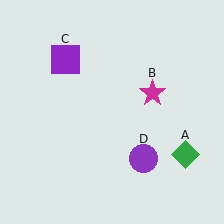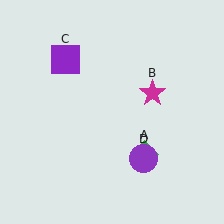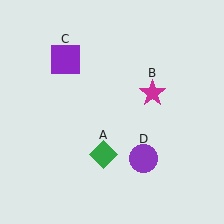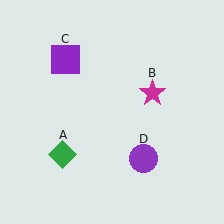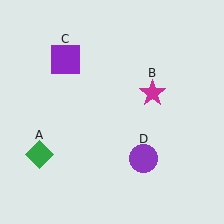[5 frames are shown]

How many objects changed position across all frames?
1 object changed position: green diamond (object A).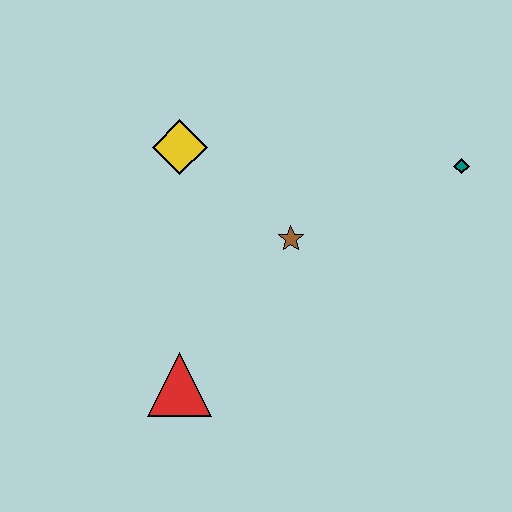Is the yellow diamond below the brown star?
No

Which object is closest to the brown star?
The yellow diamond is closest to the brown star.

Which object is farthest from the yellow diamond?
The teal diamond is farthest from the yellow diamond.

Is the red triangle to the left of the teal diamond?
Yes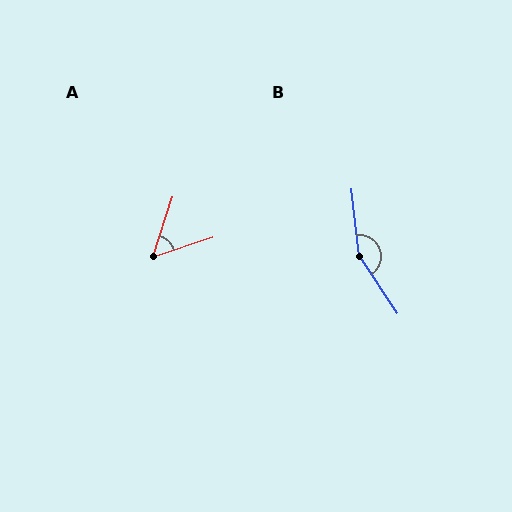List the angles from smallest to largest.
A (54°), B (153°).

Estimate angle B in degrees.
Approximately 153 degrees.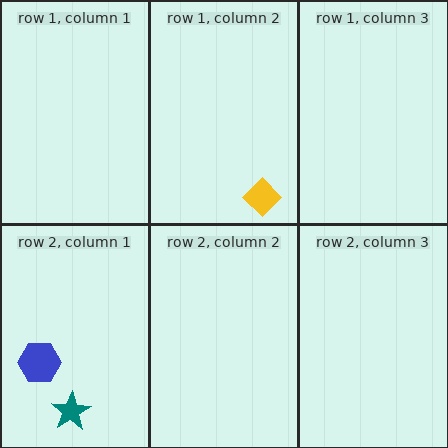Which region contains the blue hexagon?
The row 2, column 1 region.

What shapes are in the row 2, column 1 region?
The teal star, the blue hexagon.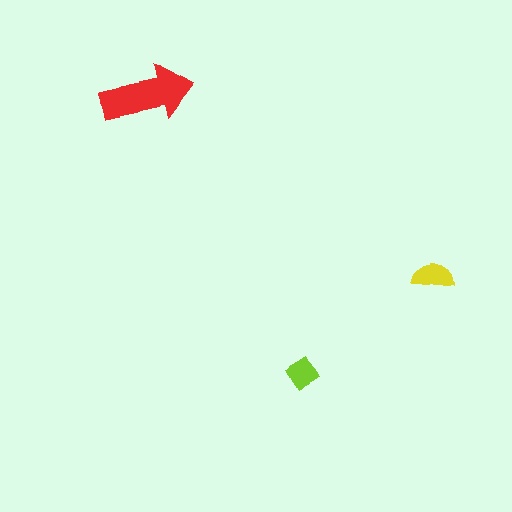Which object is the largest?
The red arrow.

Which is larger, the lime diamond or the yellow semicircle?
The yellow semicircle.